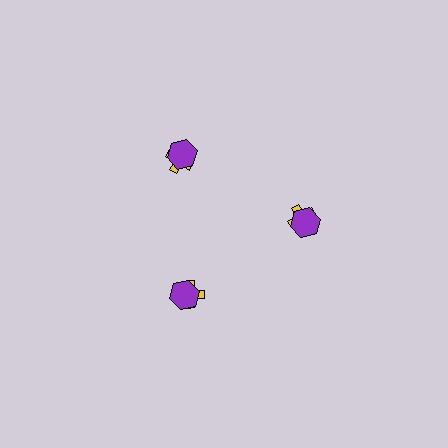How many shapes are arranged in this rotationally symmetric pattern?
There are 6 shapes, arranged in 3 groups of 2.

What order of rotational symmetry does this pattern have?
This pattern has 3-fold rotational symmetry.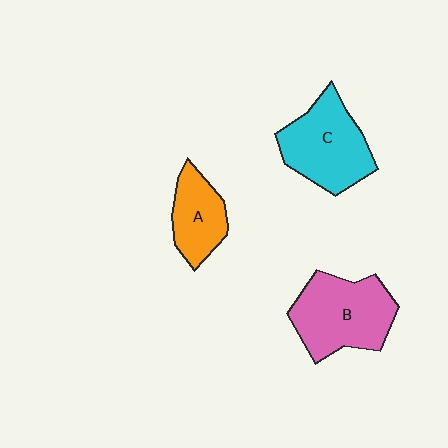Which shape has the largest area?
Shape B (pink).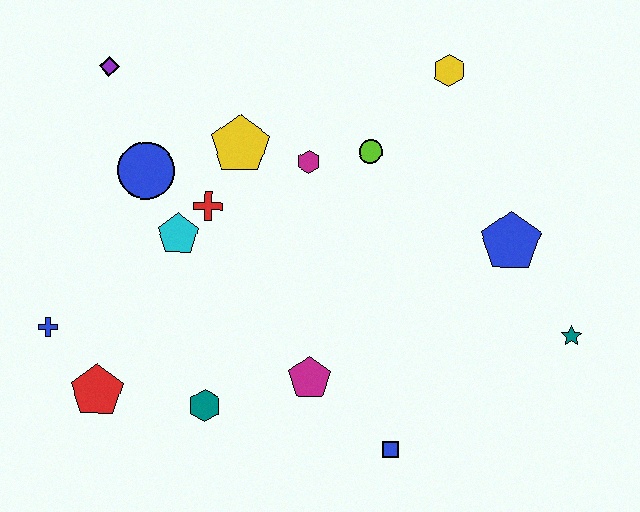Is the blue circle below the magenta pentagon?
No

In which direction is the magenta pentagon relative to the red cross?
The magenta pentagon is below the red cross.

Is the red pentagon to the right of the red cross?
No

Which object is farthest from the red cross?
The teal star is farthest from the red cross.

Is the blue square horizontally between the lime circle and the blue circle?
No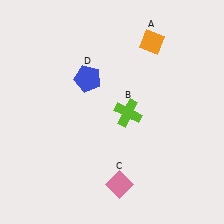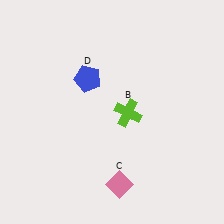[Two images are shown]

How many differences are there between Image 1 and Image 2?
There is 1 difference between the two images.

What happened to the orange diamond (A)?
The orange diamond (A) was removed in Image 2. It was in the top-right area of Image 1.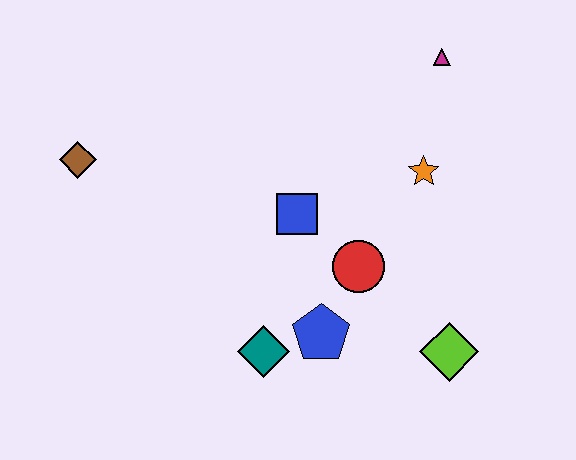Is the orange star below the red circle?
No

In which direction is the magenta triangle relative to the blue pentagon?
The magenta triangle is above the blue pentagon.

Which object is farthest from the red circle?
The brown diamond is farthest from the red circle.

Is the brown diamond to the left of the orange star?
Yes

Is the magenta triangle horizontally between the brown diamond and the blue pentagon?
No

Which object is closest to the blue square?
The red circle is closest to the blue square.